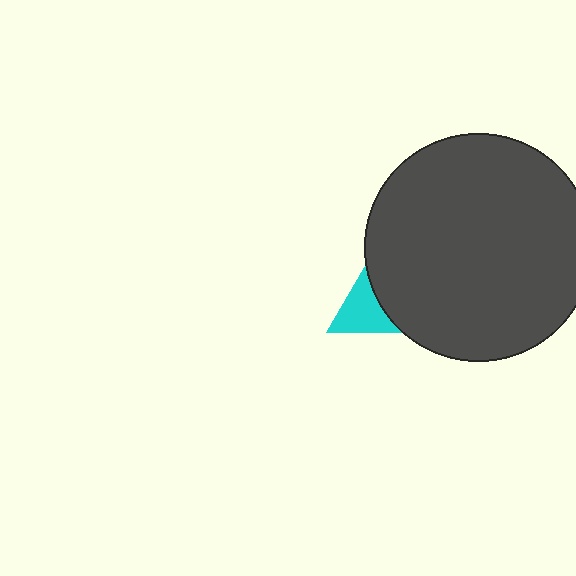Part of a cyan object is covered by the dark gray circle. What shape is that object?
It is a triangle.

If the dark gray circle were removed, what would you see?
You would see the complete cyan triangle.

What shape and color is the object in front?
The object in front is a dark gray circle.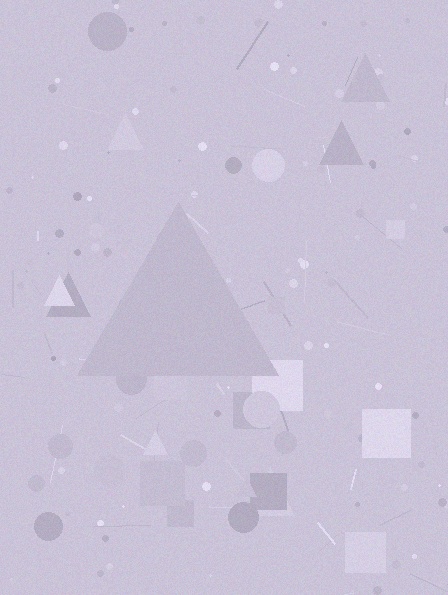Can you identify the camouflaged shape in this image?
The camouflaged shape is a triangle.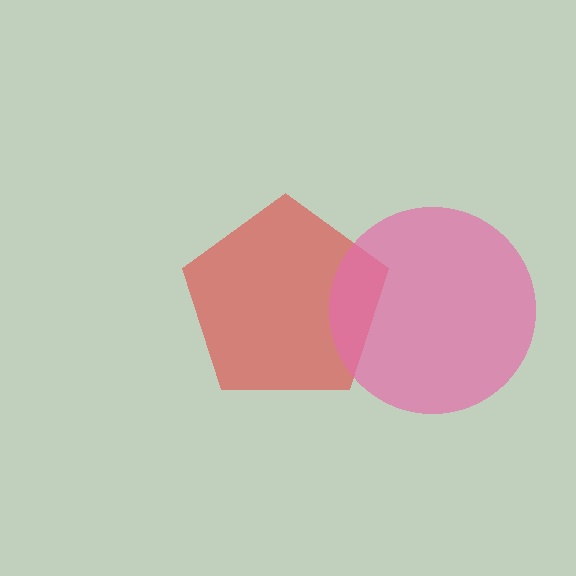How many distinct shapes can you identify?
There are 2 distinct shapes: a red pentagon, a pink circle.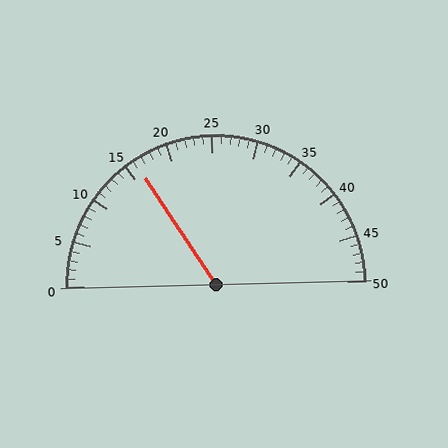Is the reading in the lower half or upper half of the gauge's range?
The reading is in the lower half of the range (0 to 50).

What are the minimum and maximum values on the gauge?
The gauge ranges from 0 to 50.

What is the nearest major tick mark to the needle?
The nearest major tick mark is 15.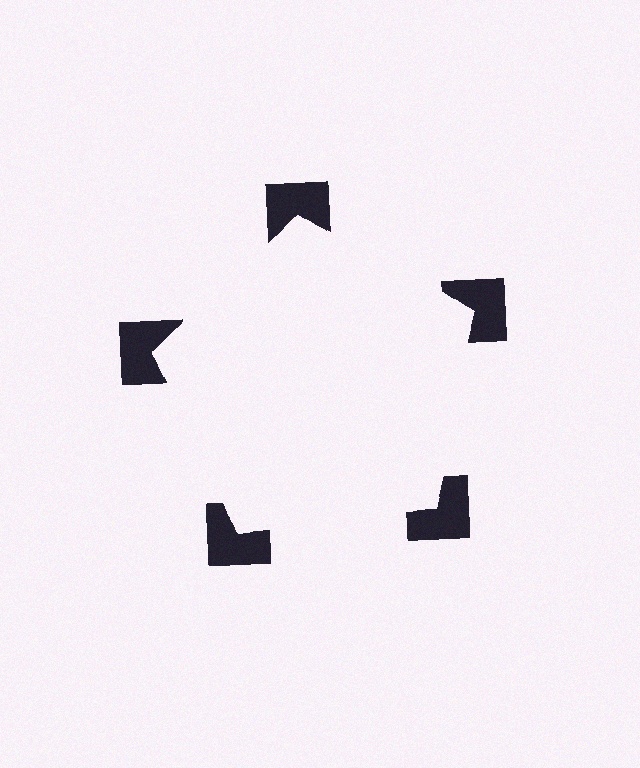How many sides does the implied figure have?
5 sides.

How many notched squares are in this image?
There are 5 — one at each vertex of the illusory pentagon.